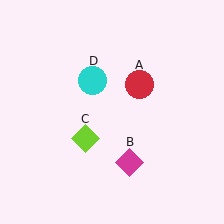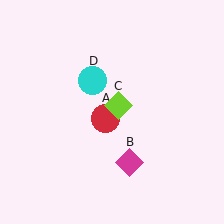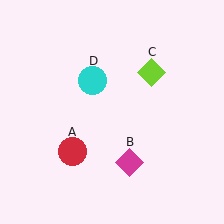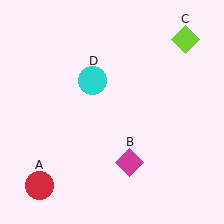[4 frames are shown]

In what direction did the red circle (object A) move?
The red circle (object A) moved down and to the left.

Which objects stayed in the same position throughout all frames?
Magenta diamond (object B) and cyan circle (object D) remained stationary.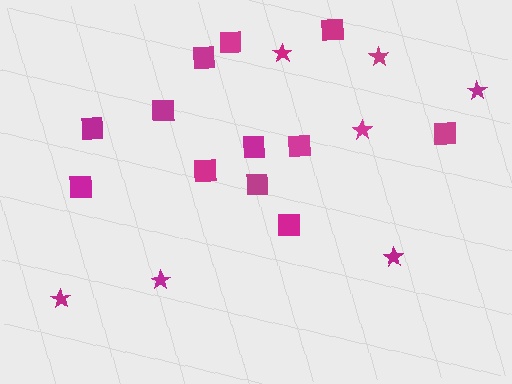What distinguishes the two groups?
There are 2 groups: one group of stars (7) and one group of squares (12).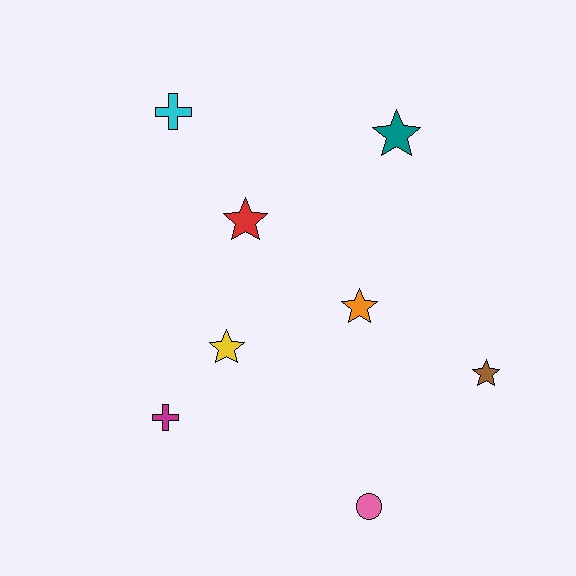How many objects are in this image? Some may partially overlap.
There are 8 objects.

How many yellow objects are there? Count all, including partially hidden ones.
There is 1 yellow object.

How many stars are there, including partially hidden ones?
There are 5 stars.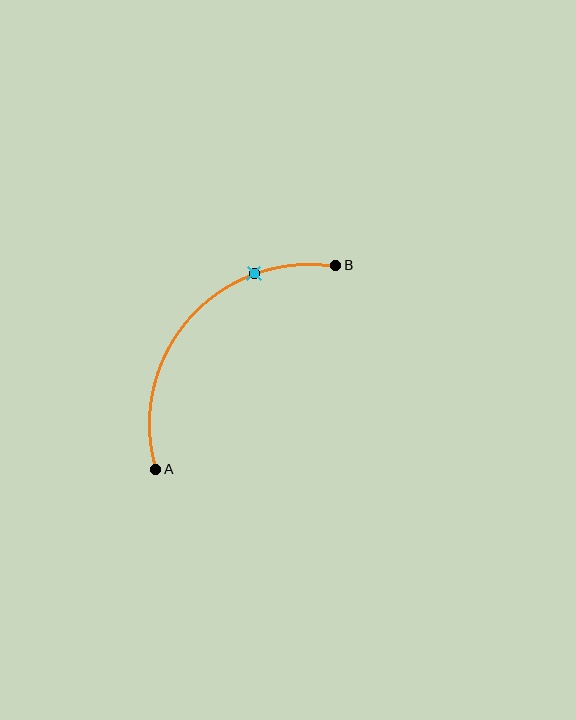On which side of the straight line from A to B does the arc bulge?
The arc bulges above and to the left of the straight line connecting A and B.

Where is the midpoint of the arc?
The arc midpoint is the point on the curve farthest from the straight line joining A and B. It sits above and to the left of that line.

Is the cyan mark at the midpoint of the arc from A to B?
No. The cyan mark lies on the arc but is closer to endpoint B. The arc midpoint would be at the point on the curve equidistant along the arc from both A and B.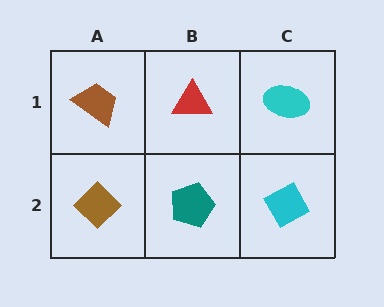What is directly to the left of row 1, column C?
A red triangle.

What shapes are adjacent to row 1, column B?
A teal pentagon (row 2, column B), a brown trapezoid (row 1, column A), a cyan ellipse (row 1, column C).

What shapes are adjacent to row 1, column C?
A cyan diamond (row 2, column C), a red triangle (row 1, column B).